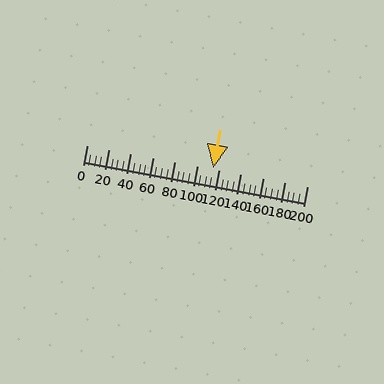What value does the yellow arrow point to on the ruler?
The yellow arrow points to approximately 115.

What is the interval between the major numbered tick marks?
The major tick marks are spaced 20 units apart.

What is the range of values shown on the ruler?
The ruler shows values from 0 to 200.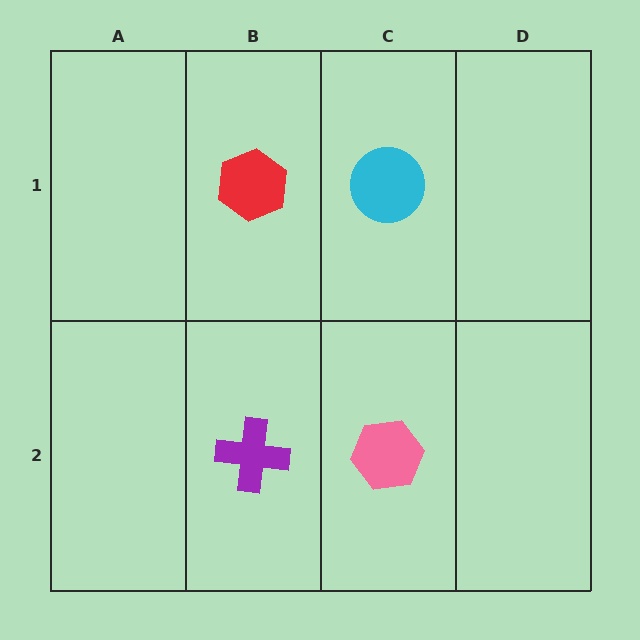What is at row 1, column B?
A red hexagon.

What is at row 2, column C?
A pink hexagon.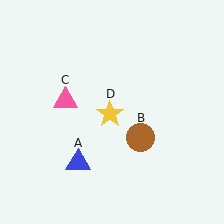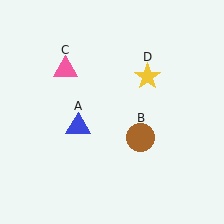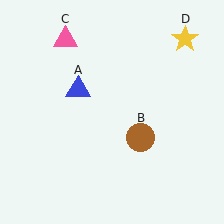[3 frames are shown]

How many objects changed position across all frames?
3 objects changed position: blue triangle (object A), pink triangle (object C), yellow star (object D).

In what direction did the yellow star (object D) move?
The yellow star (object D) moved up and to the right.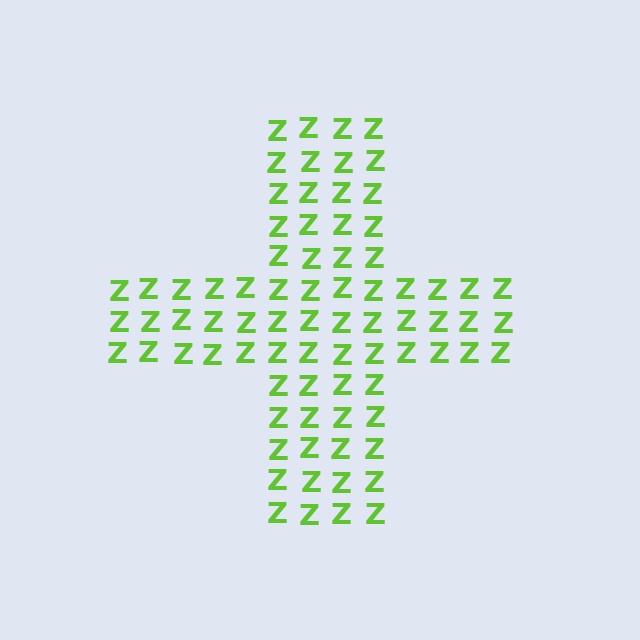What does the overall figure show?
The overall figure shows a cross.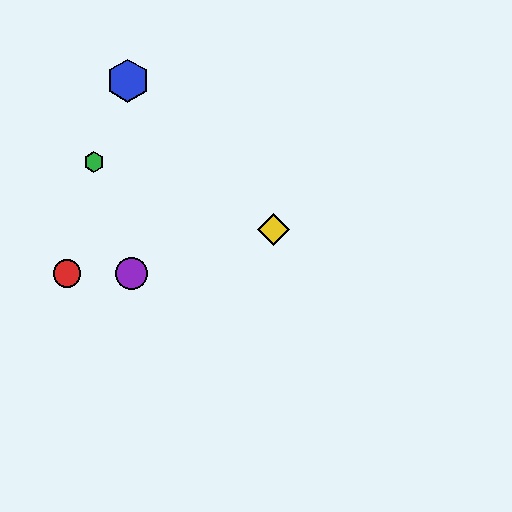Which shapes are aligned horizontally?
The red circle, the purple circle are aligned horizontally.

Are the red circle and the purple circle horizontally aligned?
Yes, both are at y≈273.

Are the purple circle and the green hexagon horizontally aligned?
No, the purple circle is at y≈273 and the green hexagon is at y≈162.